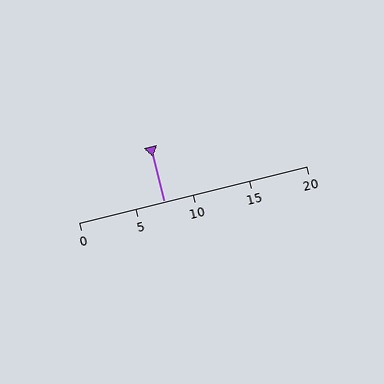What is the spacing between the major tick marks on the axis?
The major ticks are spaced 5 apart.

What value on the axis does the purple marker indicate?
The marker indicates approximately 7.5.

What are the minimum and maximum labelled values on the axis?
The axis runs from 0 to 20.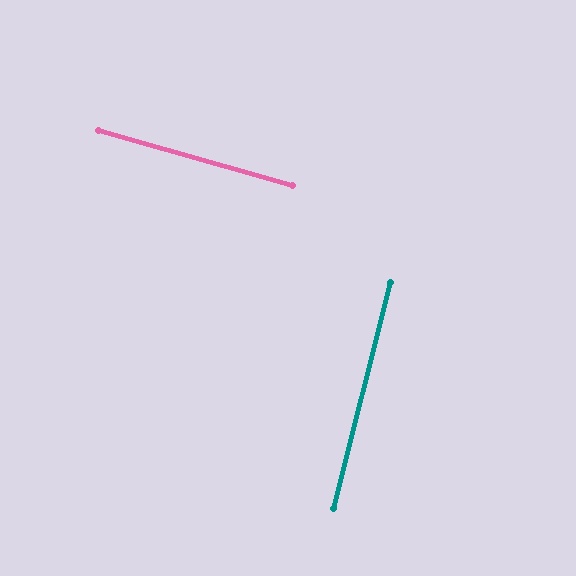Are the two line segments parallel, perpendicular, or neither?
Perpendicular — they meet at approximately 88°.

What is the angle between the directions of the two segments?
Approximately 88 degrees.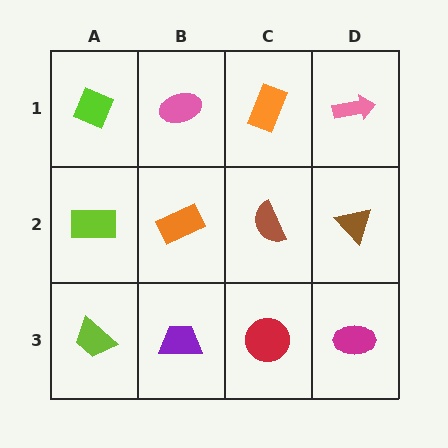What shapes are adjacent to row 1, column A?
A lime rectangle (row 2, column A), a pink ellipse (row 1, column B).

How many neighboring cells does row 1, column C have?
3.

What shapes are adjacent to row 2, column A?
A lime diamond (row 1, column A), a lime trapezoid (row 3, column A), an orange rectangle (row 2, column B).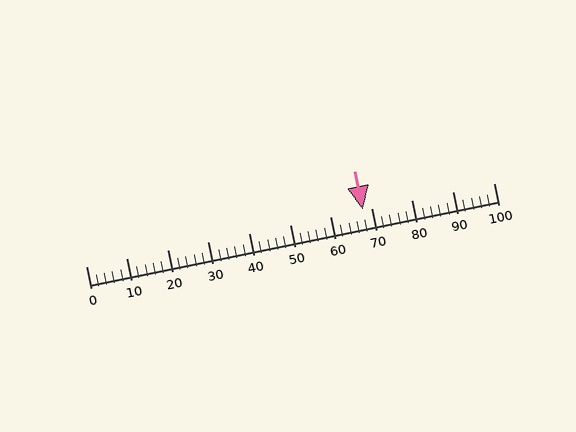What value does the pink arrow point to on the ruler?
The pink arrow points to approximately 68.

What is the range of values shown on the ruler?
The ruler shows values from 0 to 100.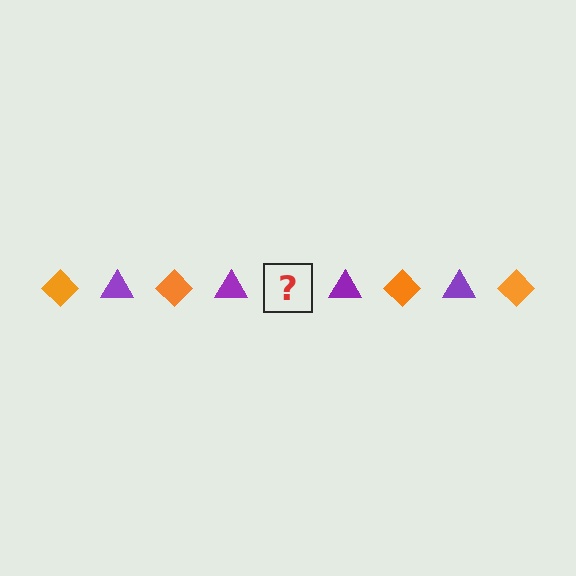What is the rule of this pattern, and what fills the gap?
The rule is that the pattern alternates between orange diamond and purple triangle. The gap should be filled with an orange diamond.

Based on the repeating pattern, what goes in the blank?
The blank should be an orange diamond.